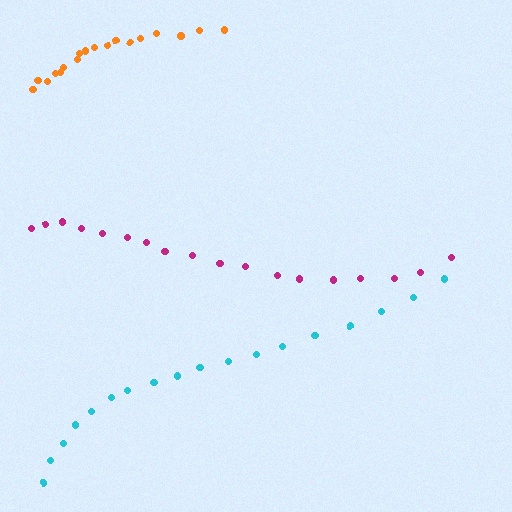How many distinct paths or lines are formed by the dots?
There are 3 distinct paths.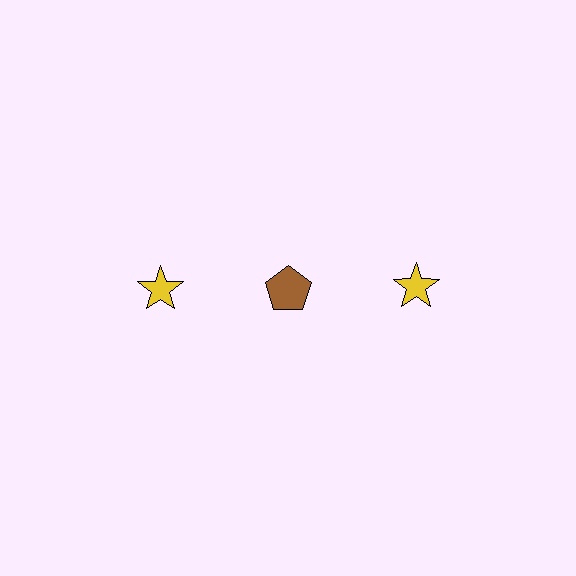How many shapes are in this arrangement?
There are 3 shapes arranged in a grid pattern.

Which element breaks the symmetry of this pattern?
The brown pentagon in the top row, second from left column breaks the symmetry. All other shapes are yellow stars.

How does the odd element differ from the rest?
It differs in both color (brown instead of yellow) and shape (pentagon instead of star).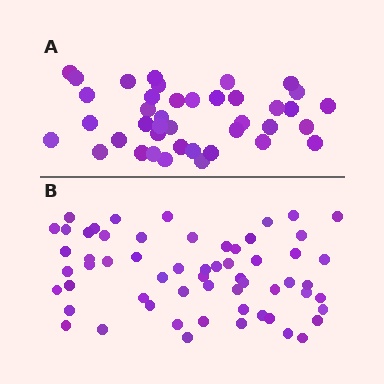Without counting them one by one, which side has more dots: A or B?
Region B (the bottom region) has more dots.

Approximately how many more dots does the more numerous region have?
Region B has approximately 20 more dots than region A.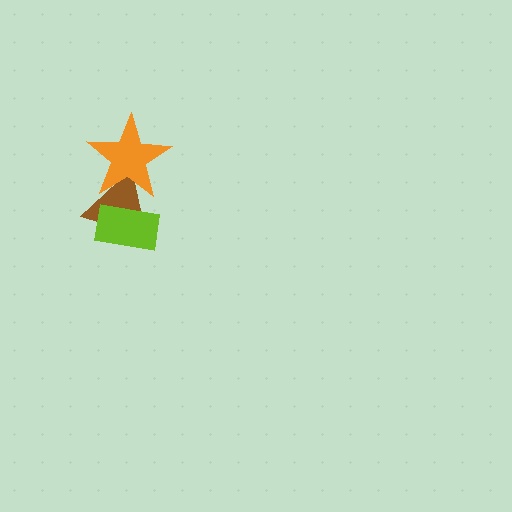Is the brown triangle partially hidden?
Yes, it is partially covered by another shape.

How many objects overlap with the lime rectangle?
1 object overlaps with the lime rectangle.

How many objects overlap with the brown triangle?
2 objects overlap with the brown triangle.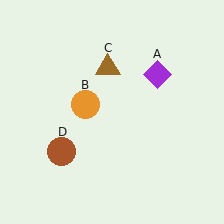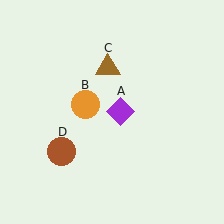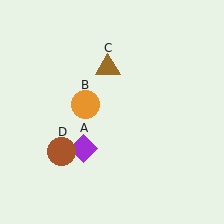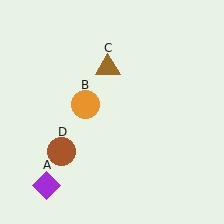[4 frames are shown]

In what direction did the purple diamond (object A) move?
The purple diamond (object A) moved down and to the left.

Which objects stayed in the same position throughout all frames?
Orange circle (object B) and brown triangle (object C) and brown circle (object D) remained stationary.